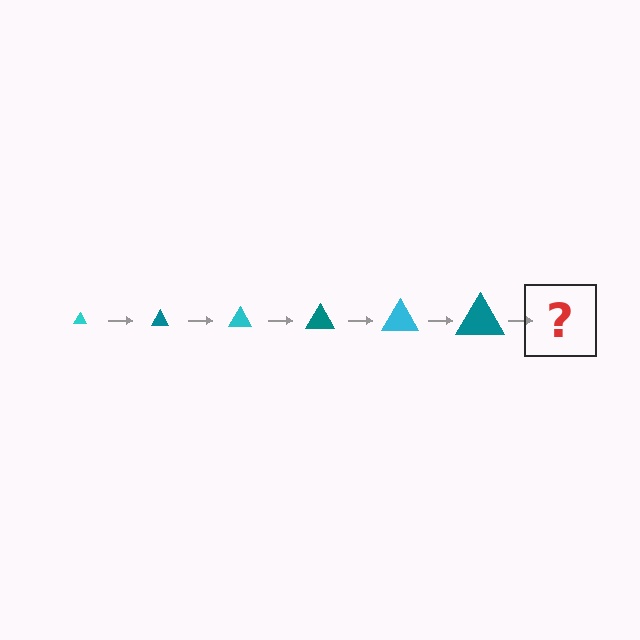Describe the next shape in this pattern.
It should be a cyan triangle, larger than the previous one.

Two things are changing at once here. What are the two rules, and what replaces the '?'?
The two rules are that the triangle grows larger each step and the color cycles through cyan and teal. The '?' should be a cyan triangle, larger than the previous one.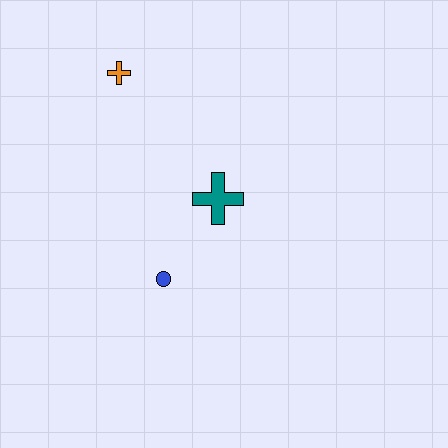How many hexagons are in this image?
There are no hexagons.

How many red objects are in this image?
There are no red objects.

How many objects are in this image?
There are 3 objects.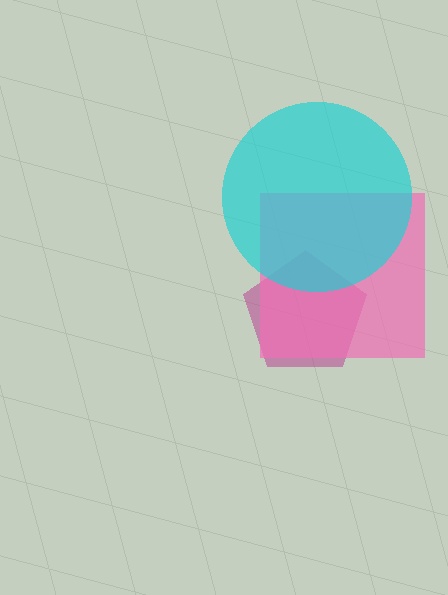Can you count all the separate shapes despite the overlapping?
Yes, there are 3 separate shapes.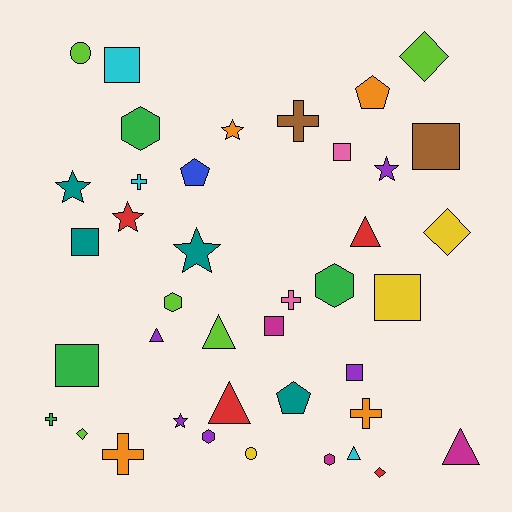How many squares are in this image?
There are 8 squares.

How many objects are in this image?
There are 40 objects.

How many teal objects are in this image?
There are 4 teal objects.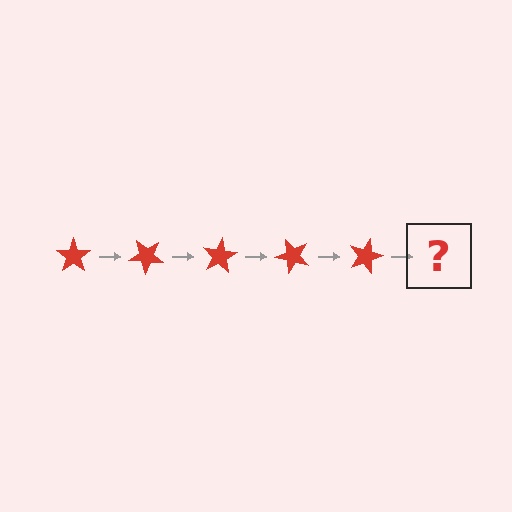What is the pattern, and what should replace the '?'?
The pattern is that the star rotates 40 degrees each step. The '?' should be a red star rotated 200 degrees.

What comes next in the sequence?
The next element should be a red star rotated 200 degrees.